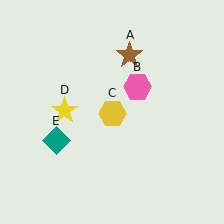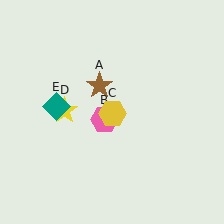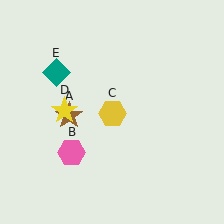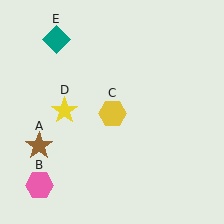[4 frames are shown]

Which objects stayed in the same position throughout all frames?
Yellow hexagon (object C) and yellow star (object D) remained stationary.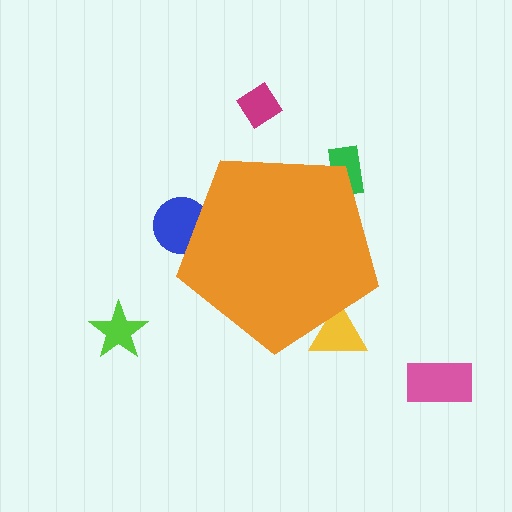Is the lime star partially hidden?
No, the lime star is fully visible.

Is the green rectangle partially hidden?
Yes, the green rectangle is partially hidden behind the orange pentagon.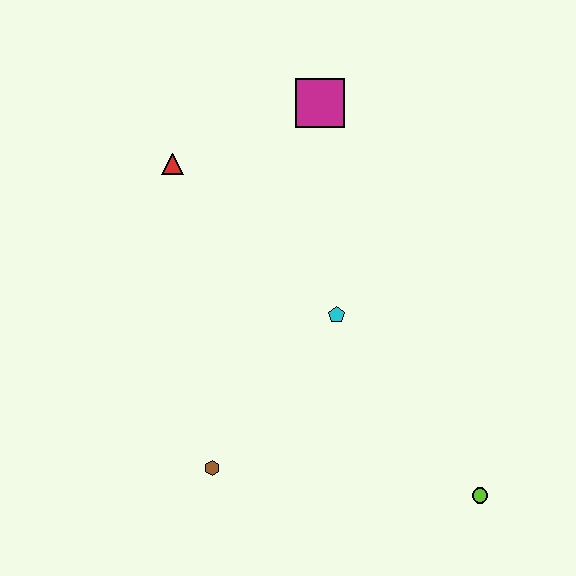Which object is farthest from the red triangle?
The lime circle is farthest from the red triangle.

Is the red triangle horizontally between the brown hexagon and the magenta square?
No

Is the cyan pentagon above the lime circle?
Yes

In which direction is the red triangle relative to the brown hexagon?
The red triangle is above the brown hexagon.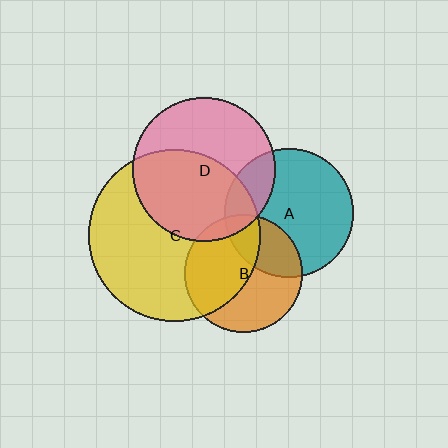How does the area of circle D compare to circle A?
Approximately 1.2 times.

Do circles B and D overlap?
Yes.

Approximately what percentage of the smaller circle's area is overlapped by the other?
Approximately 10%.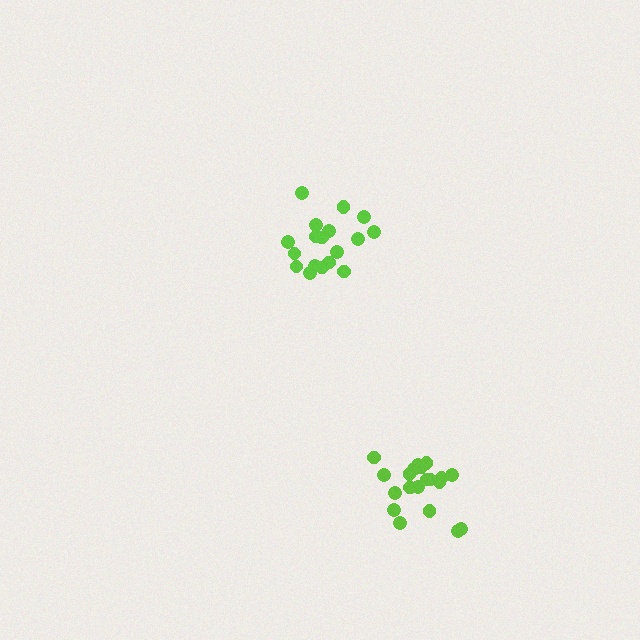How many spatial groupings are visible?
There are 2 spatial groupings.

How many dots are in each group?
Group 1: 20 dots, Group 2: 18 dots (38 total).